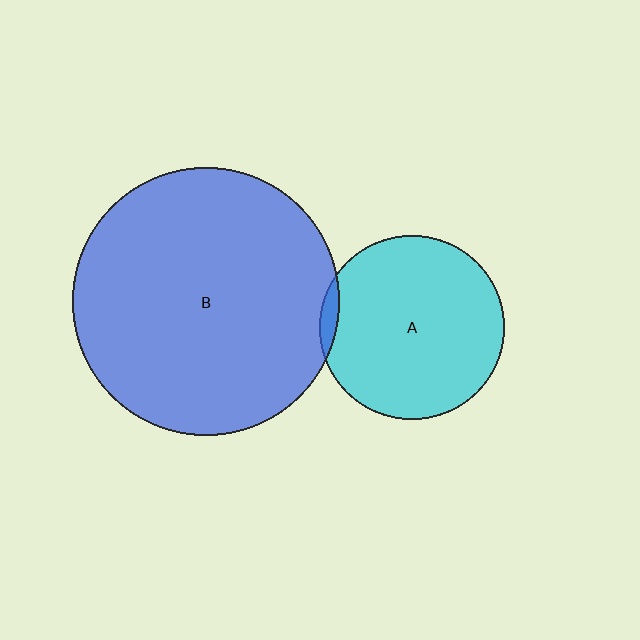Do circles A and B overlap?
Yes.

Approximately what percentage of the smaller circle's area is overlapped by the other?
Approximately 5%.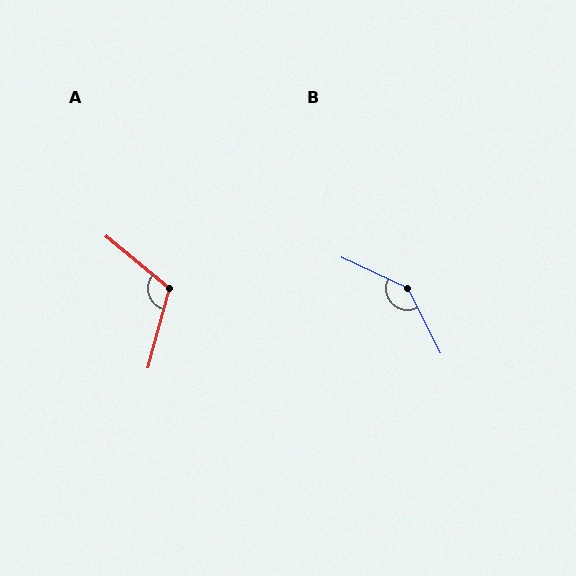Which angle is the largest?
B, at approximately 142 degrees.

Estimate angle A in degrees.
Approximately 115 degrees.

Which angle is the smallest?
A, at approximately 115 degrees.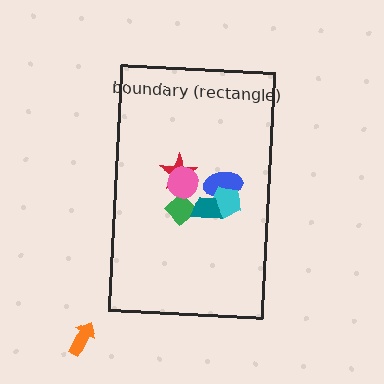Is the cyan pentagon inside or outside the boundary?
Inside.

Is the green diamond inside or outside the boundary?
Inside.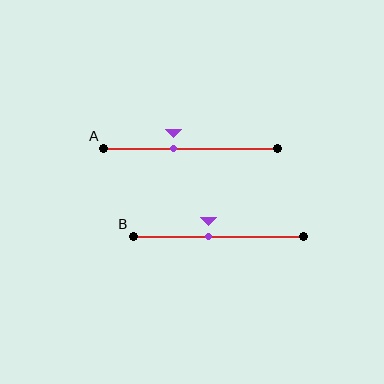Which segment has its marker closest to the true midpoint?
Segment B has its marker closest to the true midpoint.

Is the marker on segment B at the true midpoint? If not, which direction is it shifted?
No, the marker on segment B is shifted to the left by about 6% of the segment length.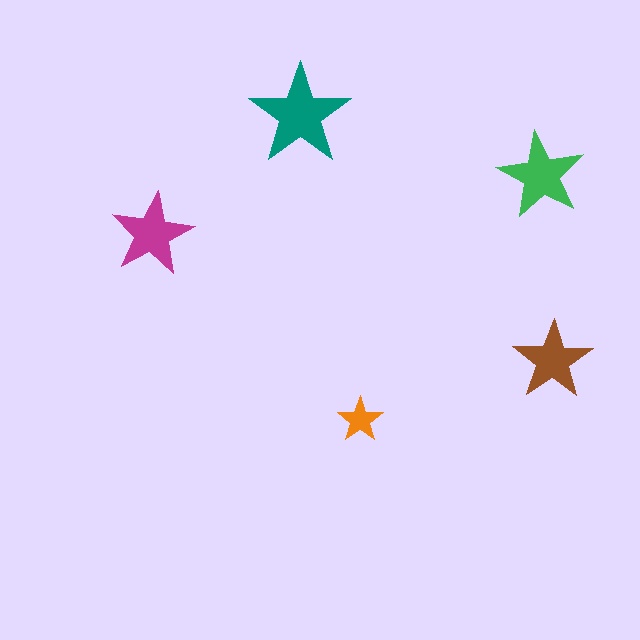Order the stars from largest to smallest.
the teal one, the green one, the magenta one, the brown one, the orange one.